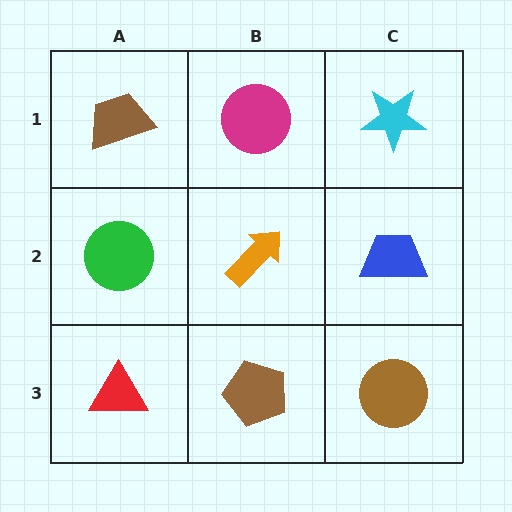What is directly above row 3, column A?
A green circle.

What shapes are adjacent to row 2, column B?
A magenta circle (row 1, column B), a brown pentagon (row 3, column B), a green circle (row 2, column A), a blue trapezoid (row 2, column C).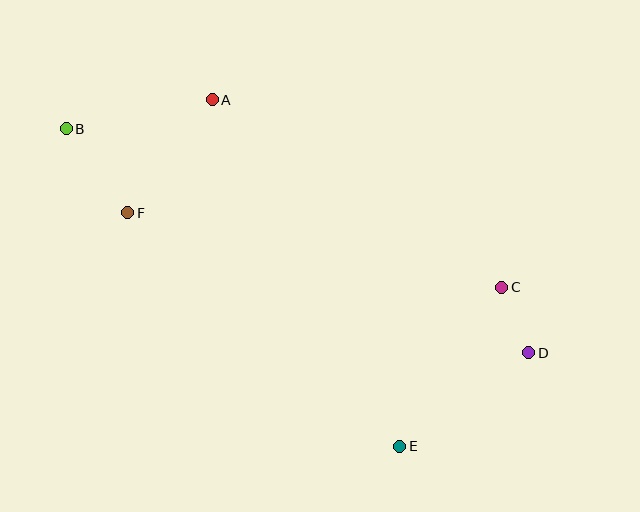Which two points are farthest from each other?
Points B and D are farthest from each other.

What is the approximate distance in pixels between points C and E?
The distance between C and E is approximately 189 pixels.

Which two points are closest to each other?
Points C and D are closest to each other.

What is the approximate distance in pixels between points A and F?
The distance between A and F is approximately 141 pixels.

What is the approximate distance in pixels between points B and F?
The distance between B and F is approximately 104 pixels.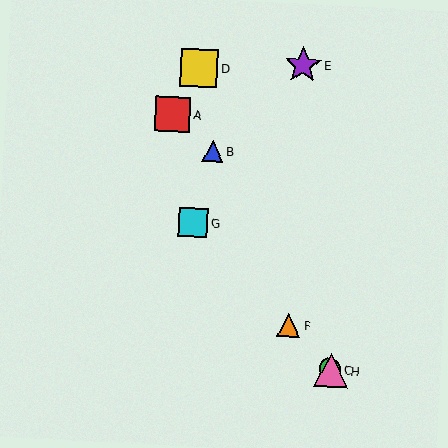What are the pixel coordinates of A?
Object A is at (173, 114).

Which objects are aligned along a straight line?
Objects C, F, G, H are aligned along a straight line.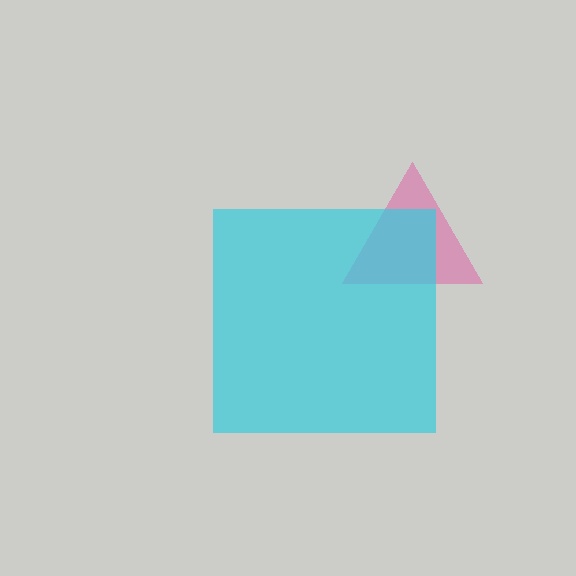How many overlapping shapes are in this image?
There are 2 overlapping shapes in the image.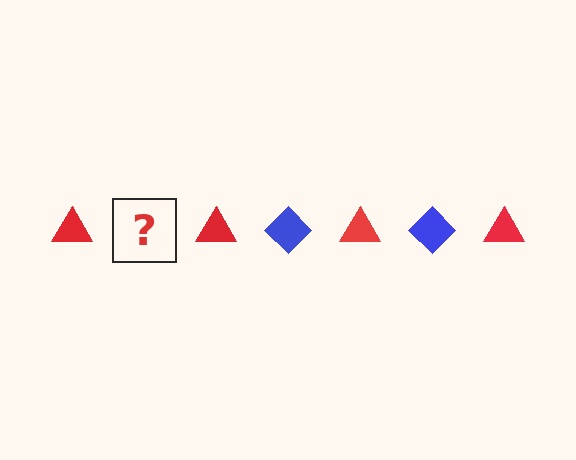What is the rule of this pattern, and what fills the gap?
The rule is that the pattern alternates between red triangle and blue diamond. The gap should be filled with a blue diamond.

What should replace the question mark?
The question mark should be replaced with a blue diamond.